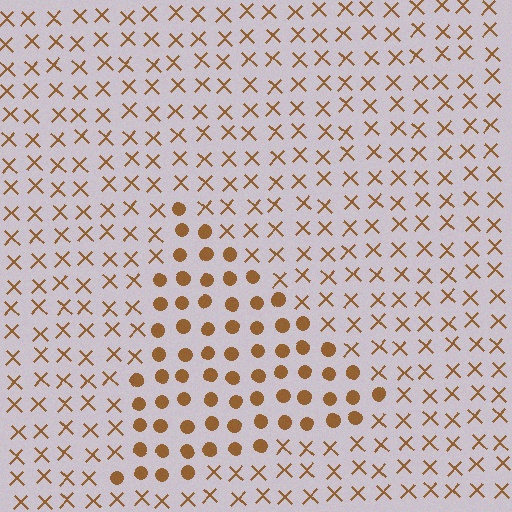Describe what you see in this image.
The image is filled with small brown elements arranged in a uniform grid. A triangle-shaped region contains circles, while the surrounding area contains X marks. The boundary is defined purely by the change in element shape.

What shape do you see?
I see a triangle.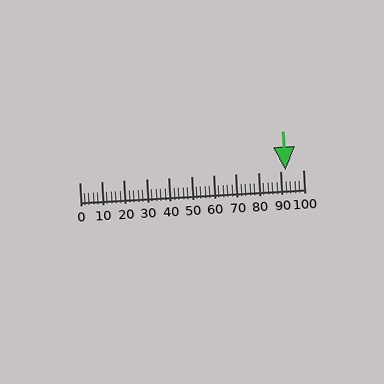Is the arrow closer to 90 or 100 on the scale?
The arrow is closer to 90.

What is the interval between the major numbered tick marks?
The major tick marks are spaced 10 units apart.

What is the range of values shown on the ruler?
The ruler shows values from 0 to 100.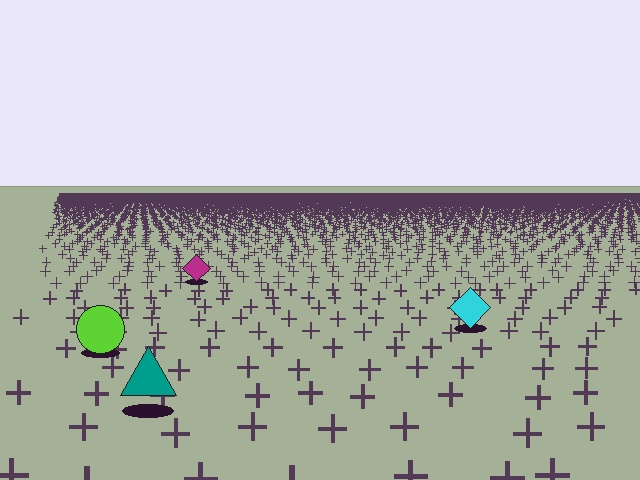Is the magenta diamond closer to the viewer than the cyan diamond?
No. The cyan diamond is closer — you can tell from the texture gradient: the ground texture is coarser near it.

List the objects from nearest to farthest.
From nearest to farthest: the teal triangle, the lime circle, the cyan diamond, the magenta diamond.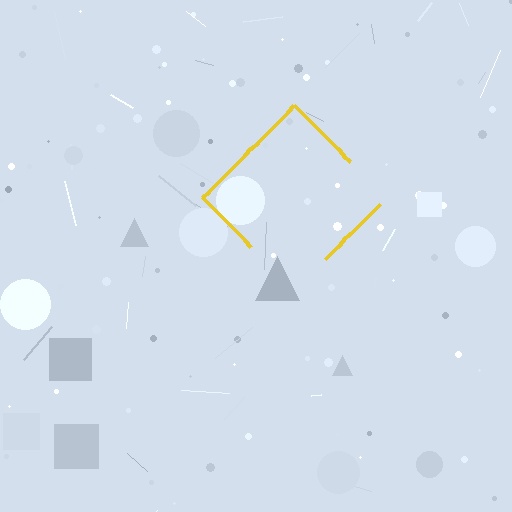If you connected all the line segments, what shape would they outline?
They would outline a diamond.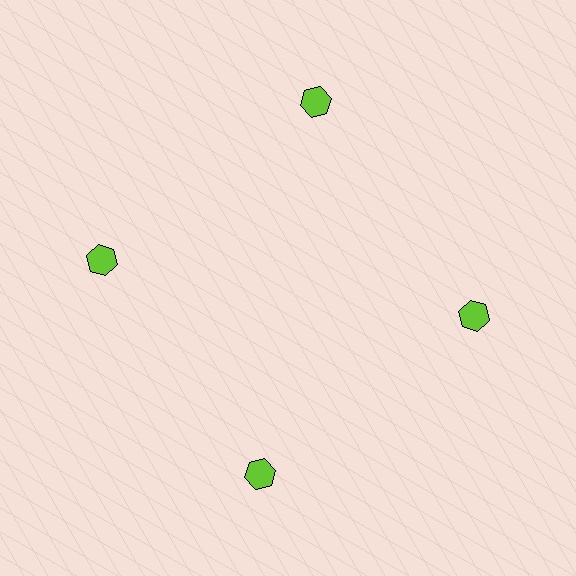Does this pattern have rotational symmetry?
Yes, this pattern has 4-fold rotational symmetry. It looks the same after rotating 90 degrees around the center.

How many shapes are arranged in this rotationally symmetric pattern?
There are 4 shapes, arranged in 4 groups of 1.